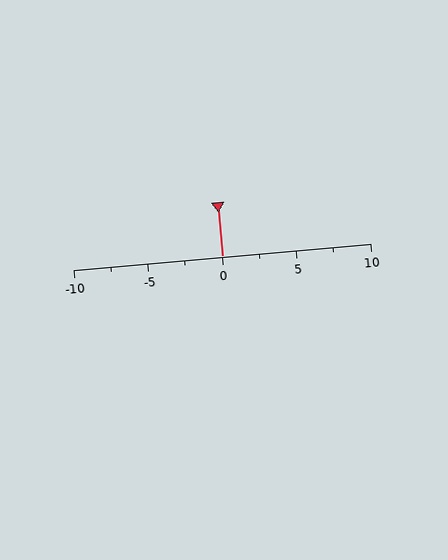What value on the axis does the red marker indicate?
The marker indicates approximately 0.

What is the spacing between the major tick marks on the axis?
The major ticks are spaced 5 apart.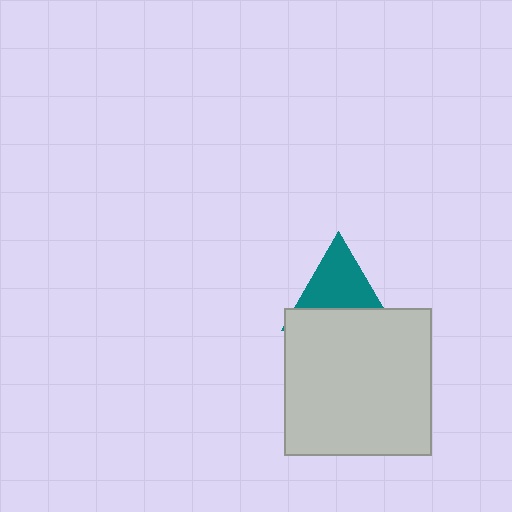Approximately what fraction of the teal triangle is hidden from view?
Roughly 42% of the teal triangle is hidden behind the light gray square.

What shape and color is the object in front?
The object in front is a light gray square.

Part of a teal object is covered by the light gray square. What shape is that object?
It is a triangle.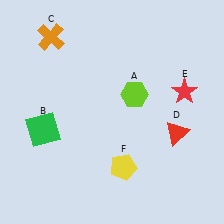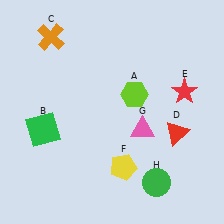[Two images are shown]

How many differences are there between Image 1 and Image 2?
There are 2 differences between the two images.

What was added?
A pink triangle (G), a green circle (H) were added in Image 2.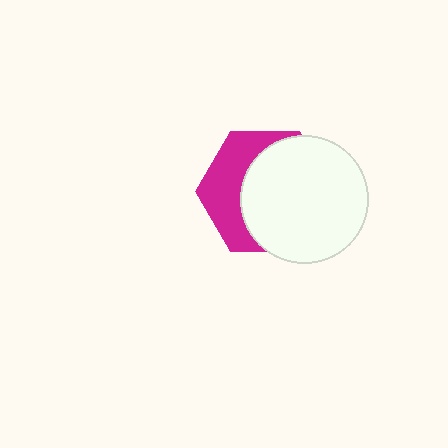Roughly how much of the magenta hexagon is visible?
A small part of it is visible (roughly 38%).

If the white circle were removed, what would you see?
You would see the complete magenta hexagon.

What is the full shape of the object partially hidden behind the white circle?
The partially hidden object is a magenta hexagon.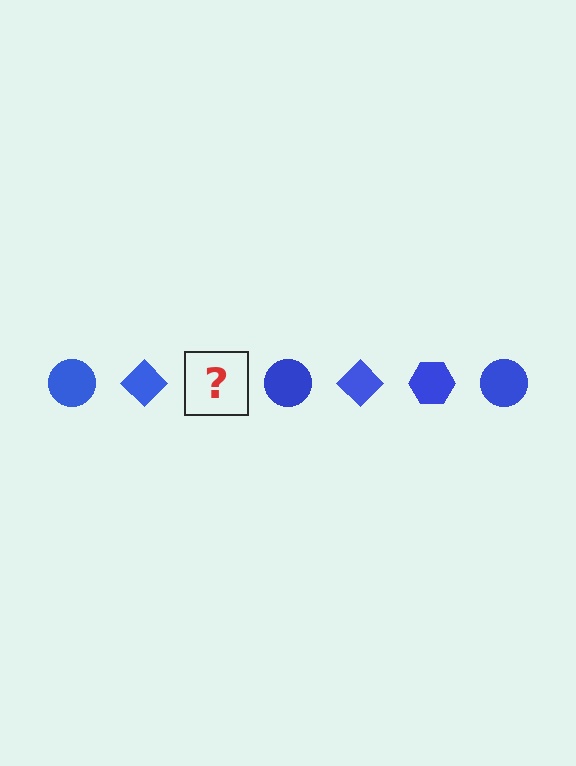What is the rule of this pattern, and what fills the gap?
The rule is that the pattern cycles through circle, diamond, hexagon shapes in blue. The gap should be filled with a blue hexagon.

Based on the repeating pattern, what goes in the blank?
The blank should be a blue hexagon.